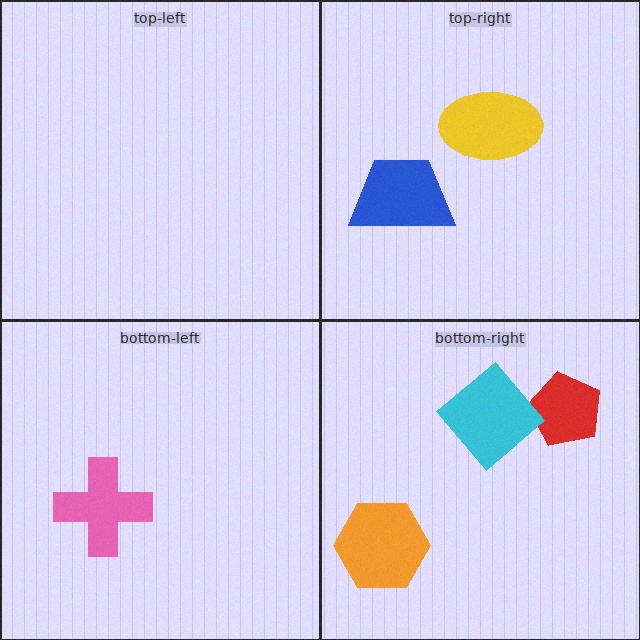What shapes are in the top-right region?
The blue trapezoid, the yellow ellipse.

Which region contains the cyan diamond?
The bottom-right region.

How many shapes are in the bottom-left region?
1.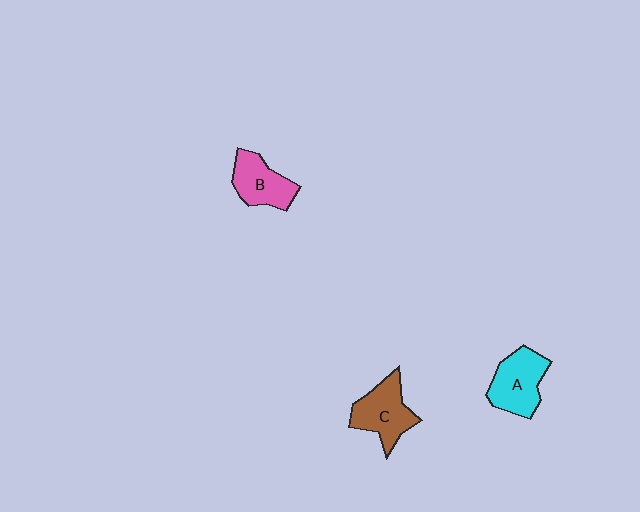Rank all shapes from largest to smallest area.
From largest to smallest: A (cyan), C (brown), B (pink).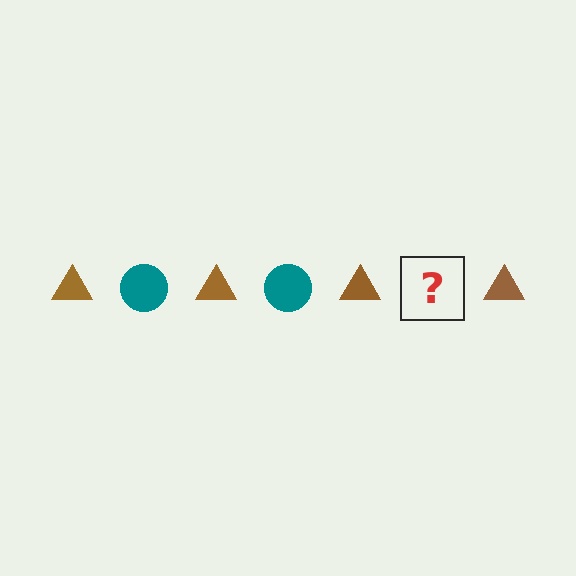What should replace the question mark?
The question mark should be replaced with a teal circle.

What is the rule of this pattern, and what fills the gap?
The rule is that the pattern alternates between brown triangle and teal circle. The gap should be filled with a teal circle.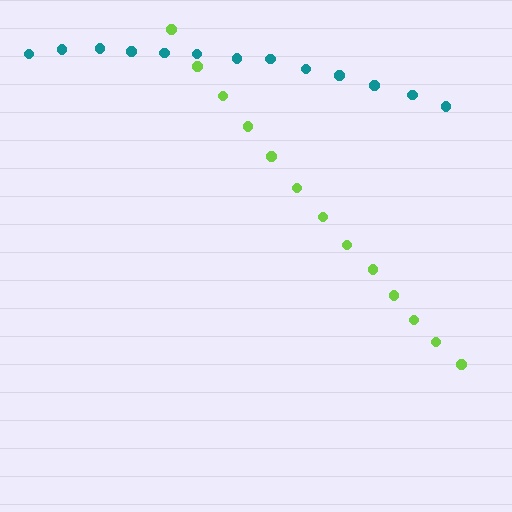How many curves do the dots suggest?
There are 2 distinct paths.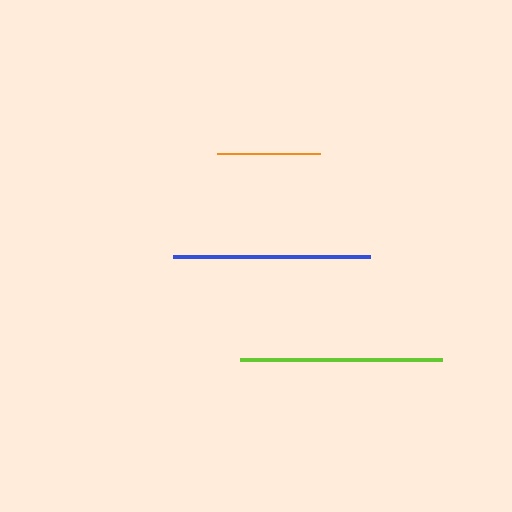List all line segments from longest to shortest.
From longest to shortest: lime, blue, orange.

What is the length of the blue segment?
The blue segment is approximately 197 pixels long.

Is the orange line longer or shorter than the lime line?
The lime line is longer than the orange line.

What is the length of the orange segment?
The orange segment is approximately 103 pixels long.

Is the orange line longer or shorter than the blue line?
The blue line is longer than the orange line.